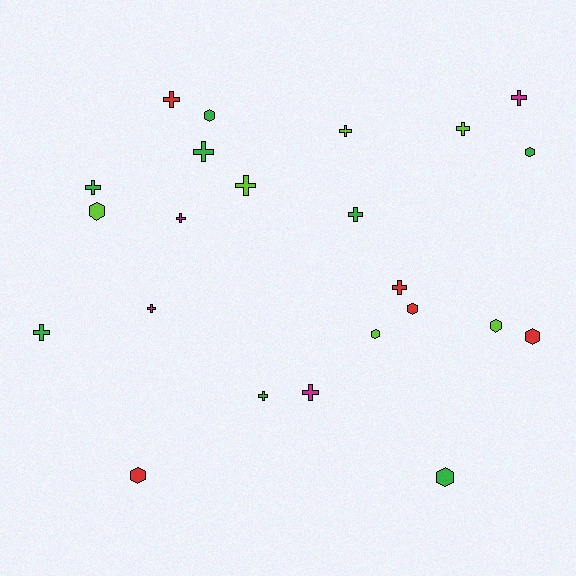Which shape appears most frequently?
Cross, with 14 objects.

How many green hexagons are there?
There are 3 green hexagons.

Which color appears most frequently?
Green, with 8 objects.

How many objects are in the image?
There are 23 objects.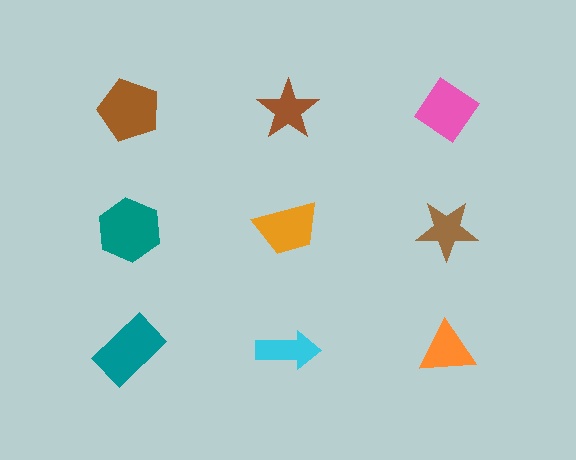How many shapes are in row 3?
3 shapes.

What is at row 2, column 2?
An orange trapezoid.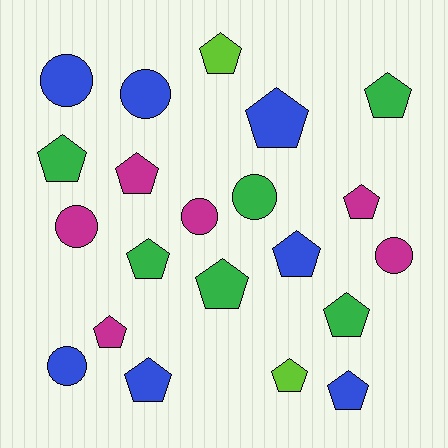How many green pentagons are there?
There are 5 green pentagons.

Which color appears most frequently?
Blue, with 7 objects.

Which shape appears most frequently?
Pentagon, with 14 objects.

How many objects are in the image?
There are 21 objects.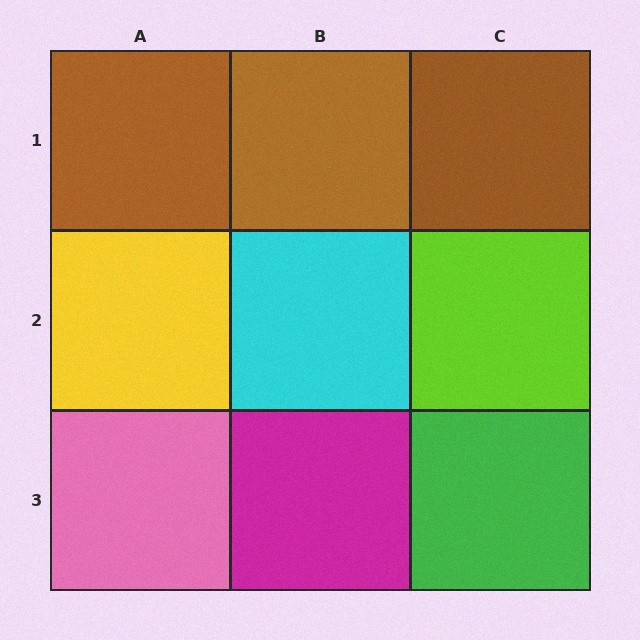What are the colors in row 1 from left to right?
Brown, brown, brown.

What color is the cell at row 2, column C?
Lime.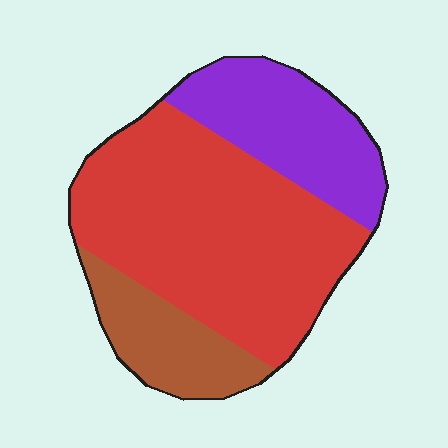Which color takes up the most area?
Red, at roughly 60%.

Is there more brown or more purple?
Purple.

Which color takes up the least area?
Brown, at roughly 15%.